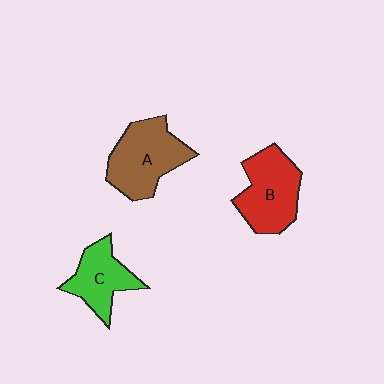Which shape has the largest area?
Shape A (brown).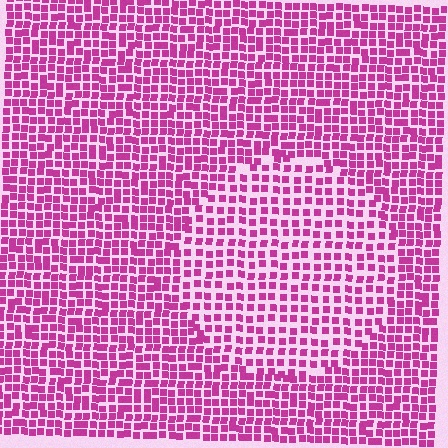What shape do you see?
I see a circle.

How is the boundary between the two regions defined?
The boundary is defined by a change in element density (approximately 1.5x ratio). All elements are the same color, size, and shape.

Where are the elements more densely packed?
The elements are more densely packed outside the circle boundary.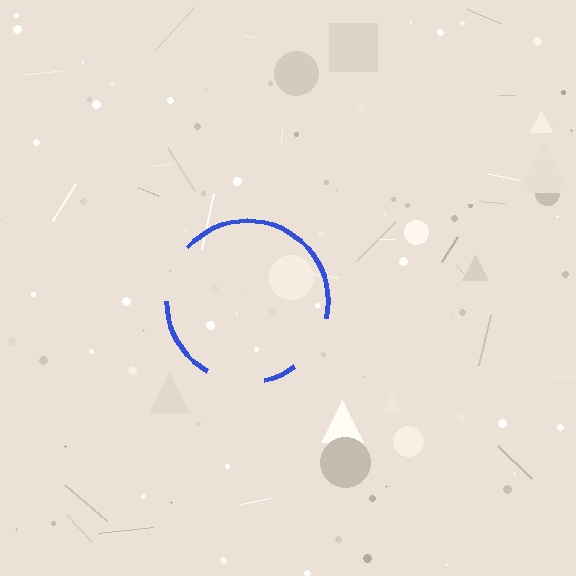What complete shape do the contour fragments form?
The contour fragments form a circle.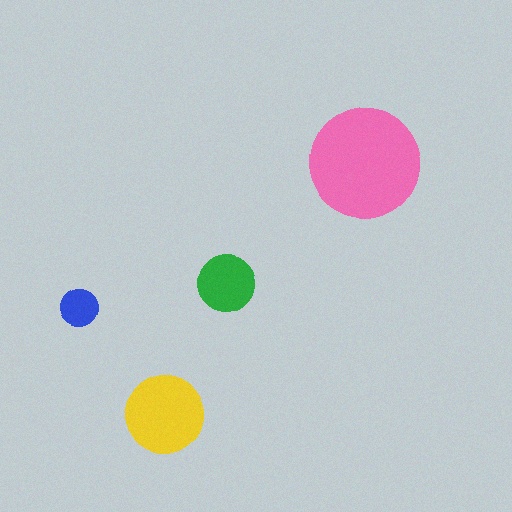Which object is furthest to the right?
The pink circle is rightmost.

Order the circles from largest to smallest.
the pink one, the yellow one, the green one, the blue one.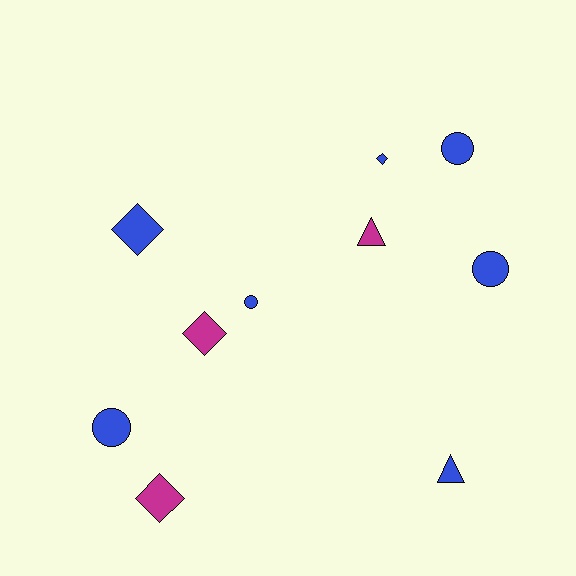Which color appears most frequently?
Blue, with 7 objects.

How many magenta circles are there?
There are no magenta circles.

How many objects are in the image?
There are 10 objects.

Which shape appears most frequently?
Circle, with 4 objects.